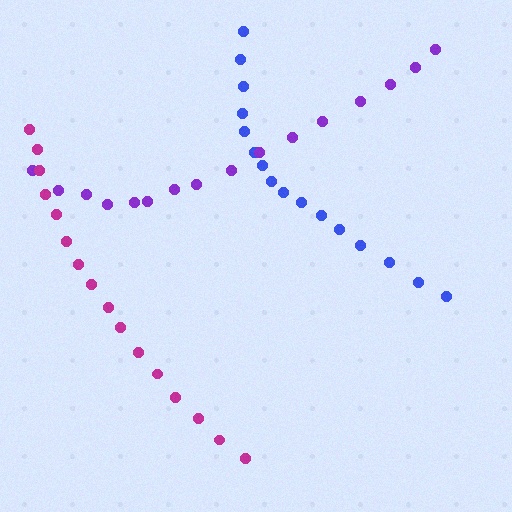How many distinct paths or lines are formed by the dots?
There are 3 distinct paths.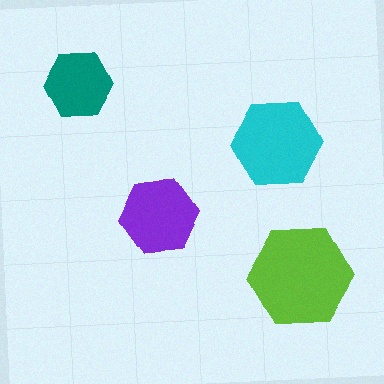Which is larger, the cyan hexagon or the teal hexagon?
The cyan one.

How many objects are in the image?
There are 4 objects in the image.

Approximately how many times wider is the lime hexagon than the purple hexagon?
About 1.5 times wider.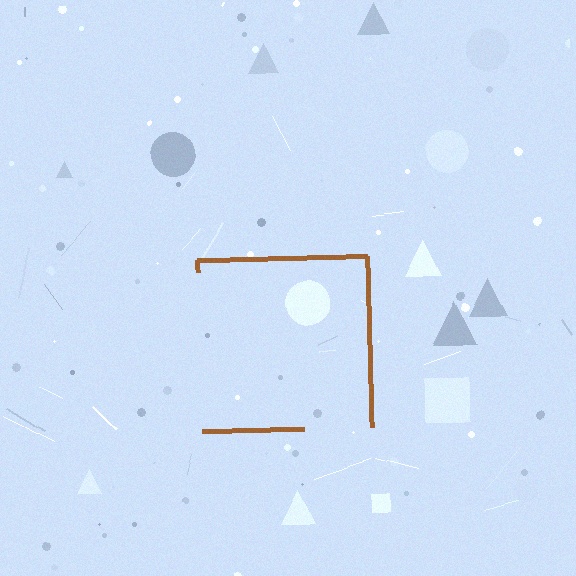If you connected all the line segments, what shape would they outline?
They would outline a square.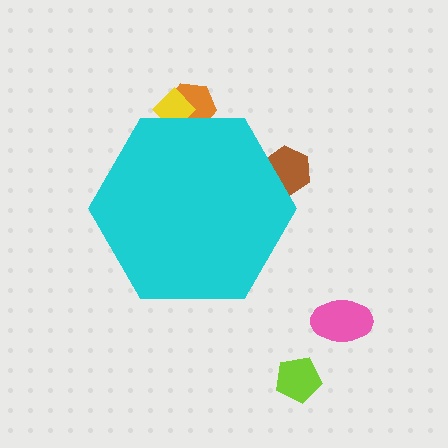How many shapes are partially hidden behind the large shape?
3 shapes are partially hidden.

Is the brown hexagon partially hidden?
Yes, the brown hexagon is partially hidden behind the cyan hexagon.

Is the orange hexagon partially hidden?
Yes, the orange hexagon is partially hidden behind the cyan hexagon.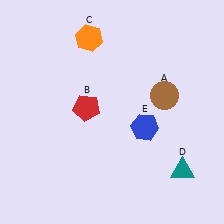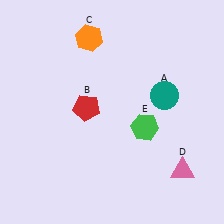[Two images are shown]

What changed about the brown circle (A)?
In Image 1, A is brown. In Image 2, it changed to teal.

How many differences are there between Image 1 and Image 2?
There are 3 differences between the two images.